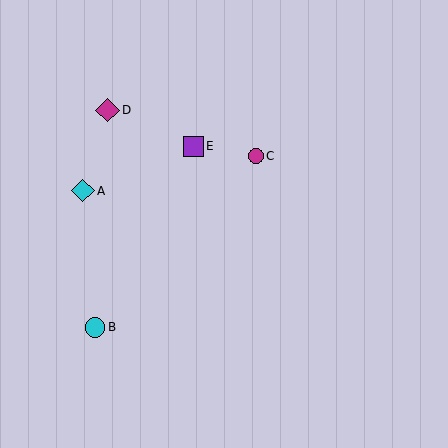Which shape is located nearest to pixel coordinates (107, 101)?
The magenta diamond (labeled D) at (107, 110) is nearest to that location.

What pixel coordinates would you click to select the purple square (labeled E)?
Click at (193, 146) to select the purple square E.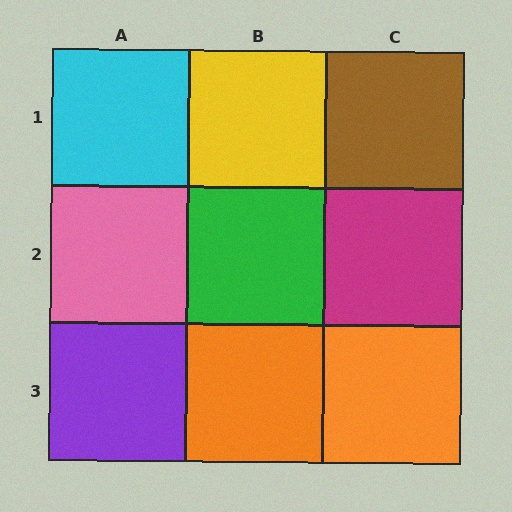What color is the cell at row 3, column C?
Orange.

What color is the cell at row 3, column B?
Orange.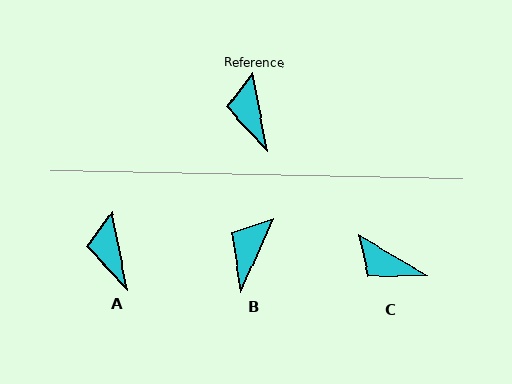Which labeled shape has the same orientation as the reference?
A.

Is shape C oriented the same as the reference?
No, it is off by about 48 degrees.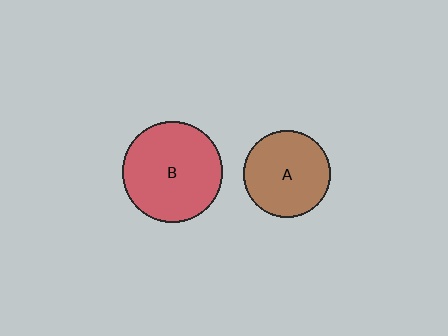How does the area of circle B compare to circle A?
Approximately 1.3 times.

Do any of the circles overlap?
No, none of the circles overlap.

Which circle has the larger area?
Circle B (red).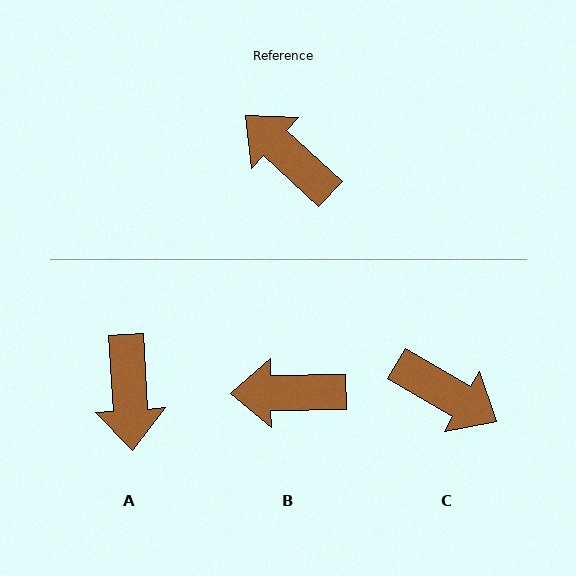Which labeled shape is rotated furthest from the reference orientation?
C, about 168 degrees away.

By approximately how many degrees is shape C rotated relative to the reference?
Approximately 168 degrees clockwise.